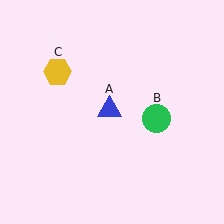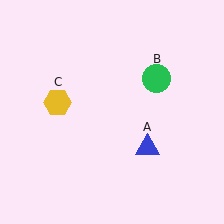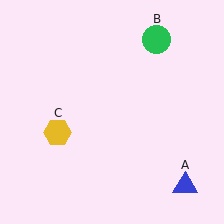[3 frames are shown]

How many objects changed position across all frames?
3 objects changed position: blue triangle (object A), green circle (object B), yellow hexagon (object C).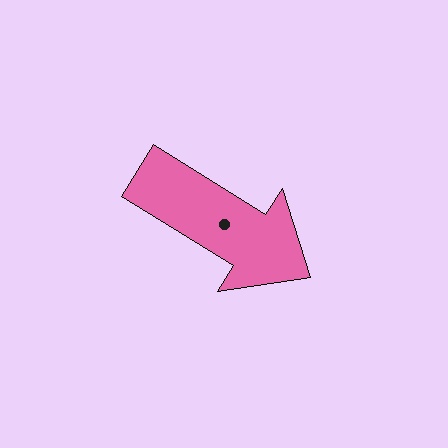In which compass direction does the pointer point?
Southeast.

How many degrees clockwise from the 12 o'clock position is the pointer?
Approximately 122 degrees.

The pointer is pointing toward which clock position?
Roughly 4 o'clock.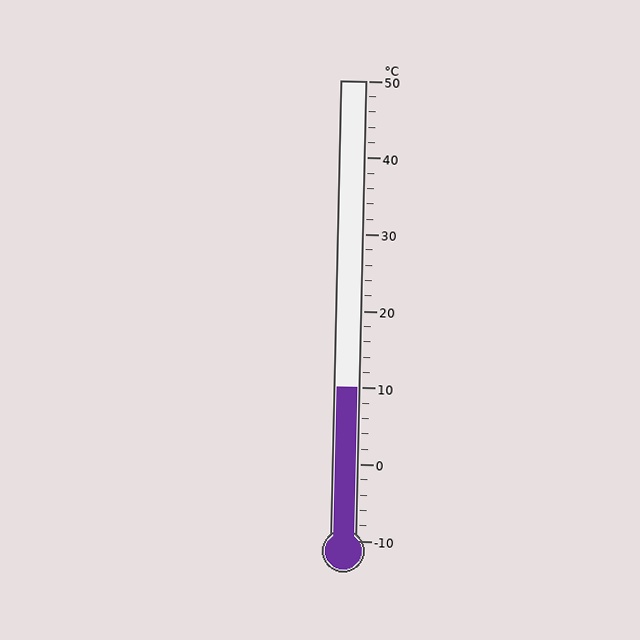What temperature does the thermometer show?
The thermometer shows approximately 10°C.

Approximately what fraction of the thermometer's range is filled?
The thermometer is filled to approximately 35% of its range.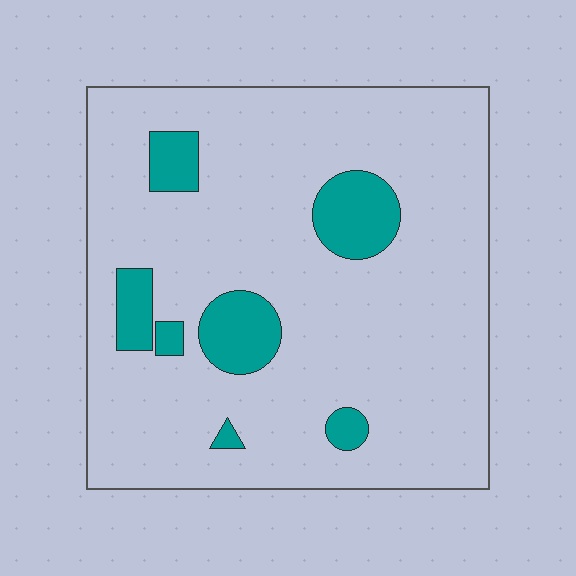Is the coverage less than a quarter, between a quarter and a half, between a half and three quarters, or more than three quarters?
Less than a quarter.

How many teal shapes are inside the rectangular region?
7.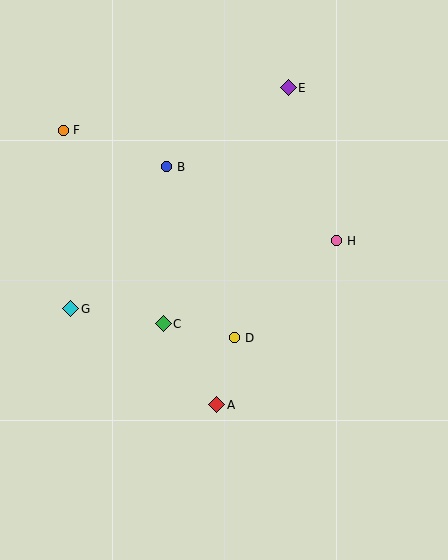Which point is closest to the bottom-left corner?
Point G is closest to the bottom-left corner.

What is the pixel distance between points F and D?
The distance between F and D is 269 pixels.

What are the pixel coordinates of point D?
Point D is at (235, 338).